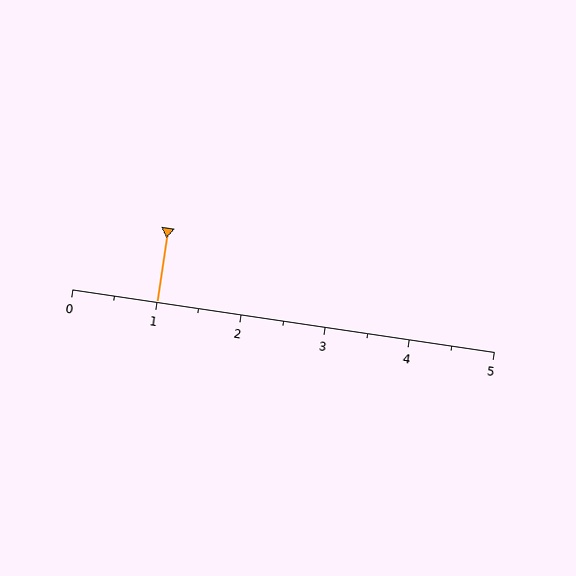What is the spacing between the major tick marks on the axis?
The major ticks are spaced 1 apart.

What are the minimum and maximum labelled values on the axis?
The axis runs from 0 to 5.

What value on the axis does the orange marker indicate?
The marker indicates approximately 1.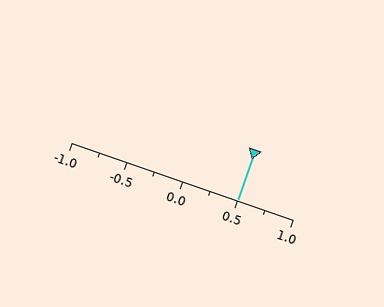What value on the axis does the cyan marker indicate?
The marker indicates approximately 0.5.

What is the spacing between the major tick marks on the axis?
The major ticks are spaced 0.5 apart.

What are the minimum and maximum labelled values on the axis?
The axis runs from -1.0 to 1.0.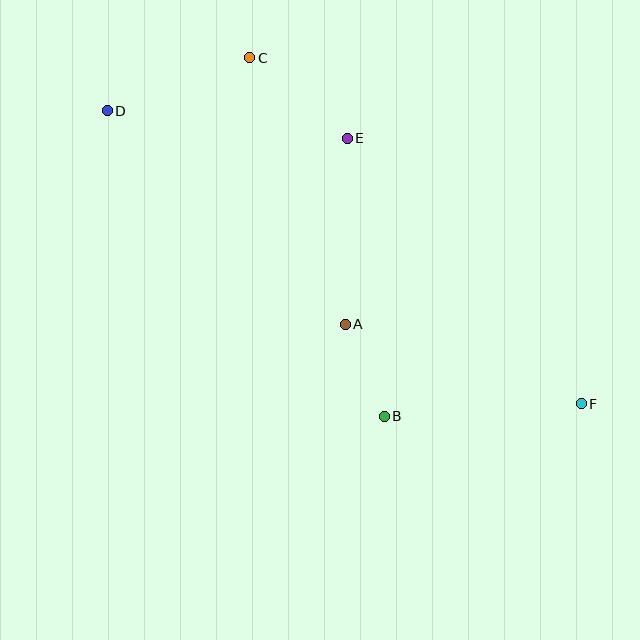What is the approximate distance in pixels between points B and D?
The distance between B and D is approximately 412 pixels.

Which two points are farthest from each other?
Points D and F are farthest from each other.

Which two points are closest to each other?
Points A and B are closest to each other.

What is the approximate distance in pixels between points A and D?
The distance between A and D is approximately 320 pixels.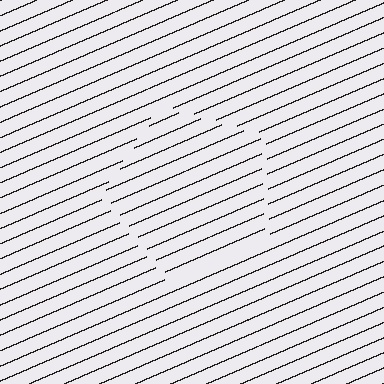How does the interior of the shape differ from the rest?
The interior of the shape contains the same grating, shifted by half a period — the contour is defined by the phase discontinuity where line-ends from the inner and outer gratings abut.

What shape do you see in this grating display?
An illusory pentagon. The interior of the shape contains the same grating, shifted by half a period — the contour is defined by the phase discontinuity where line-ends from the inner and outer gratings abut.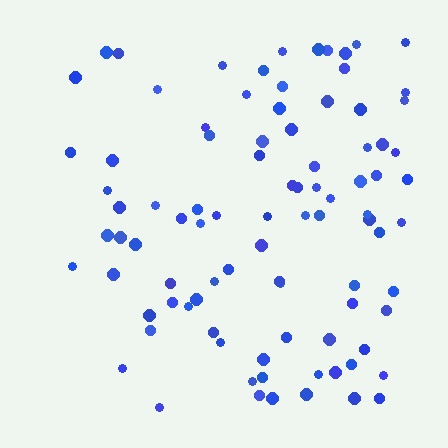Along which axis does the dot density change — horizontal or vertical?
Horizontal.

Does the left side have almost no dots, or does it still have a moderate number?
Still a moderate number, just noticeably fewer than the right.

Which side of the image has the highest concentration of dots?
The right.